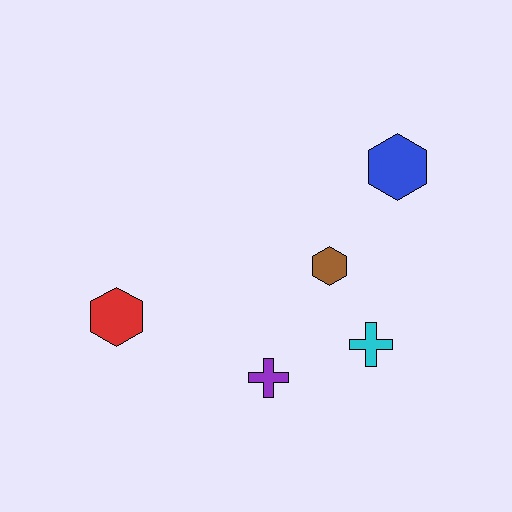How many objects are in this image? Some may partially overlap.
There are 5 objects.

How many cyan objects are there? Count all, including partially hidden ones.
There is 1 cyan object.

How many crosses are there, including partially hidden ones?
There are 2 crosses.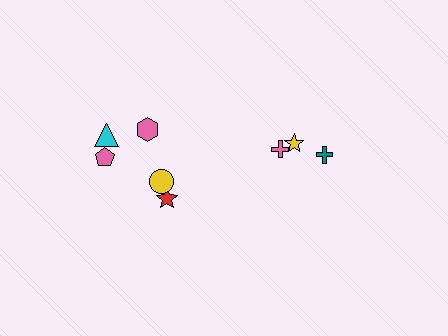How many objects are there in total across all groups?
There are 8 objects.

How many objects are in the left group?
There are 5 objects.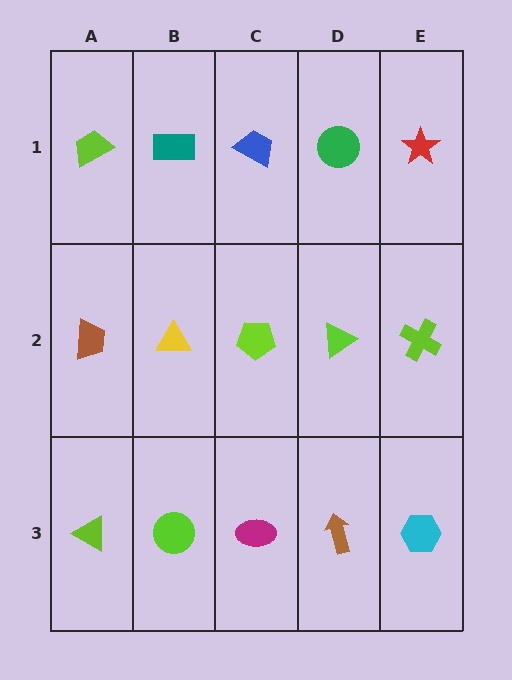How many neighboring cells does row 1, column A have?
2.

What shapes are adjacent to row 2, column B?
A teal rectangle (row 1, column B), a lime circle (row 3, column B), a brown trapezoid (row 2, column A), a lime pentagon (row 2, column C).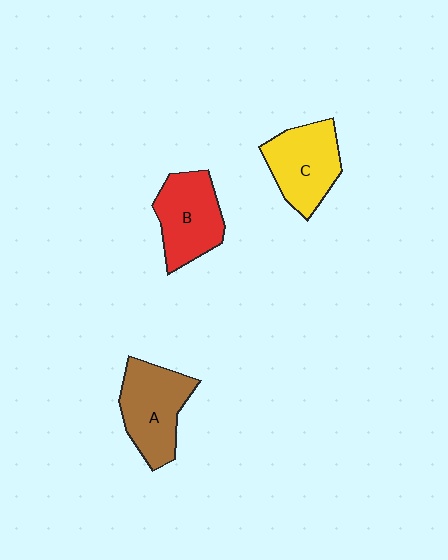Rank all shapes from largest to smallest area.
From largest to smallest: A (brown), C (yellow), B (red).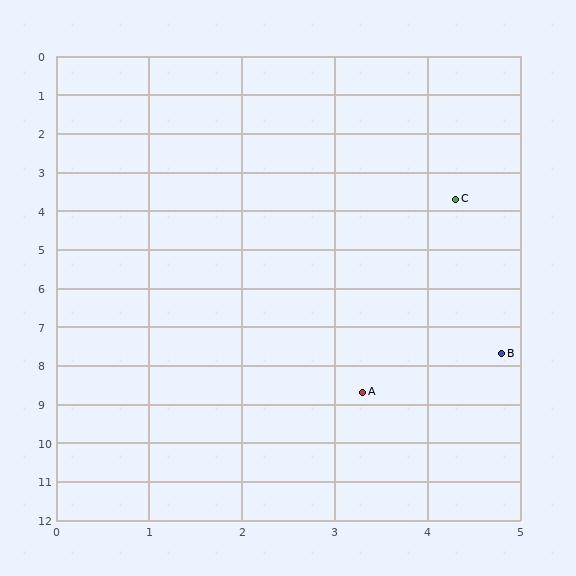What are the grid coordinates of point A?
Point A is at approximately (3.3, 8.7).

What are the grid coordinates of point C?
Point C is at approximately (4.3, 3.7).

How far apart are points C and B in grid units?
Points C and B are about 4.0 grid units apart.